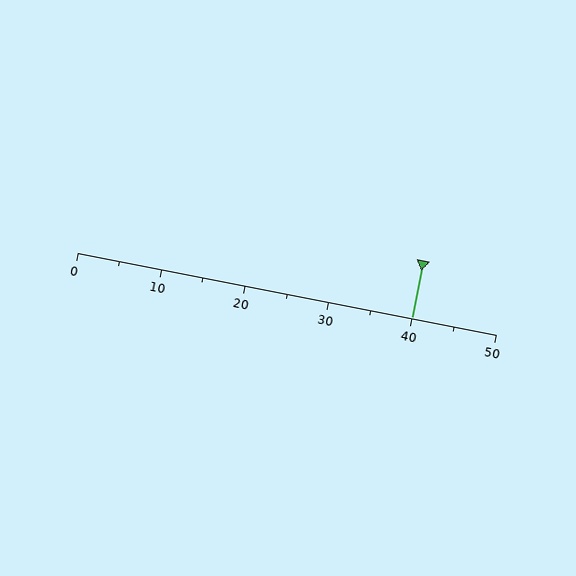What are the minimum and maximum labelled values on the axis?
The axis runs from 0 to 50.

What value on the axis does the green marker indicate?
The marker indicates approximately 40.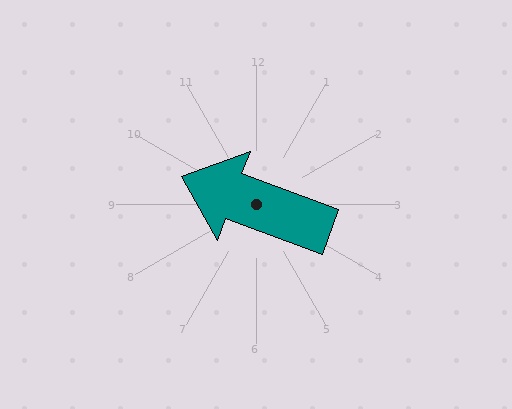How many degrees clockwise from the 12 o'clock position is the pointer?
Approximately 290 degrees.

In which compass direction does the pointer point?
West.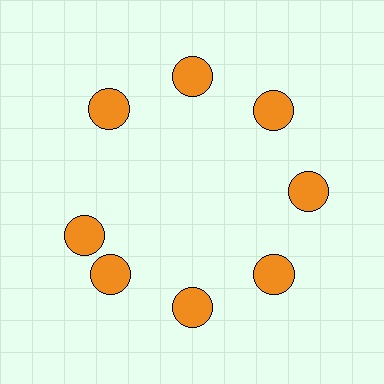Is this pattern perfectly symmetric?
No. The 8 orange circles are arranged in a ring, but one element near the 9 o'clock position is rotated out of alignment along the ring, breaking the 8-fold rotational symmetry.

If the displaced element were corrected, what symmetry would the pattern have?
It would have 8-fold rotational symmetry — the pattern would map onto itself every 45 degrees.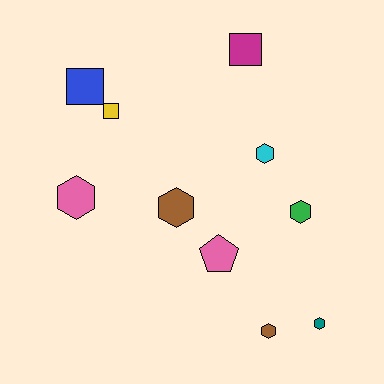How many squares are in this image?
There are 3 squares.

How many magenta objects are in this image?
There is 1 magenta object.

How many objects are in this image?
There are 10 objects.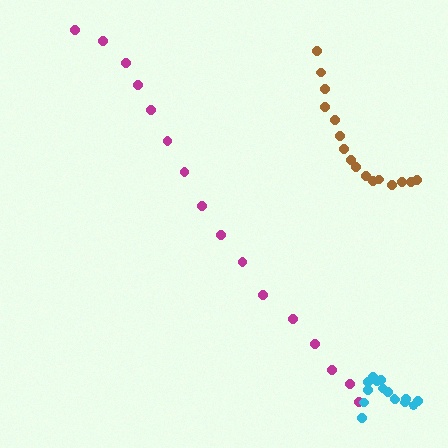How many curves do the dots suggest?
There are 3 distinct paths.